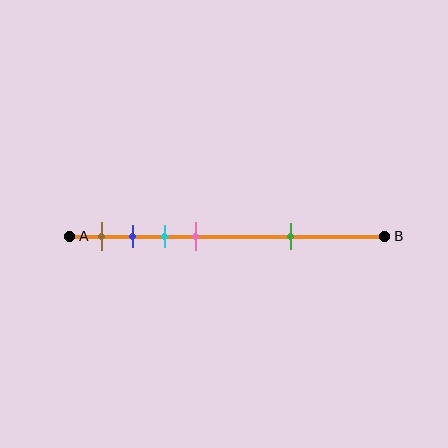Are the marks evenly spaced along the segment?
No, the marks are not evenly spaced.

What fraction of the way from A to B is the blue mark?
The blue mark is approximately 20% (0.2) of the way from A to B.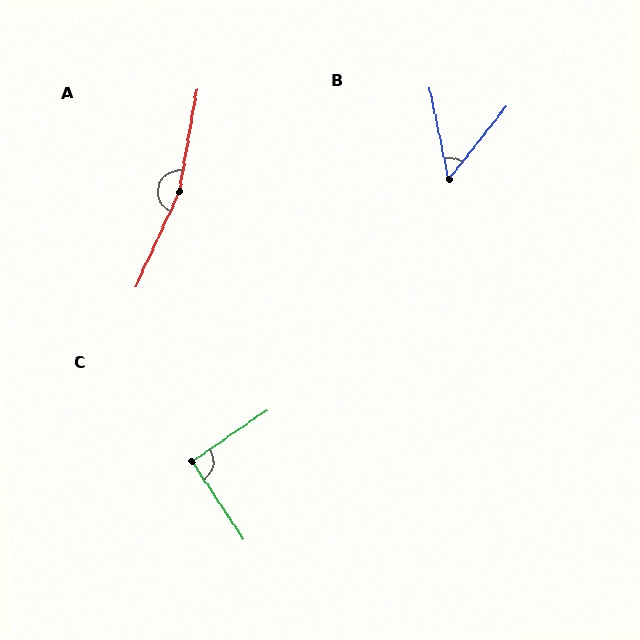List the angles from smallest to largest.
B (50°), C (91°), A (165°).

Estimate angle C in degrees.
Approximately 91 degrees.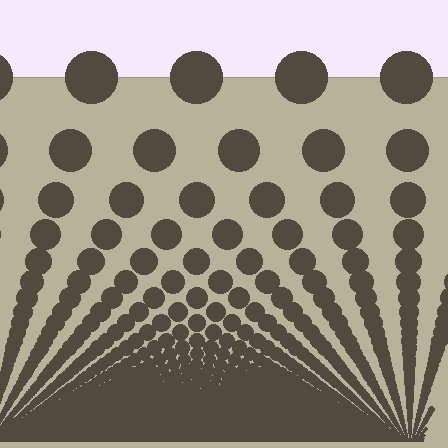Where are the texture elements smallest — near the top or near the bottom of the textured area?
Near the bottom.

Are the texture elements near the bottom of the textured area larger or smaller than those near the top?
Smaller. The gradient is inverted — elements near the bottom are smaller and denser.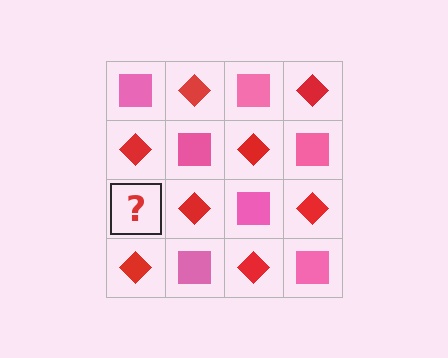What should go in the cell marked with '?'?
The missing cell should contain a pink square.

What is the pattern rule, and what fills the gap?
The rule is that it alternates pink square and red diamond in a checkerboard pattern. The gap should be filled with a pink square.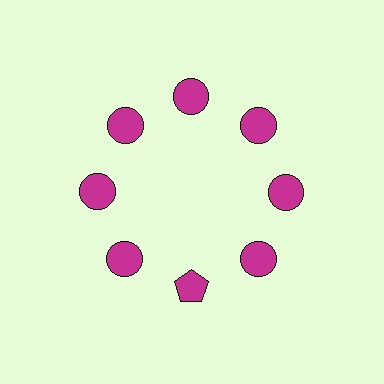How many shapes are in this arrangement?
There are 8 shapes arranged in a ring pattern.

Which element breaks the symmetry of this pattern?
The magenta pentagon at roughly the 6 o'clock position breaks the symmetry. All other shapes are magenta circles.